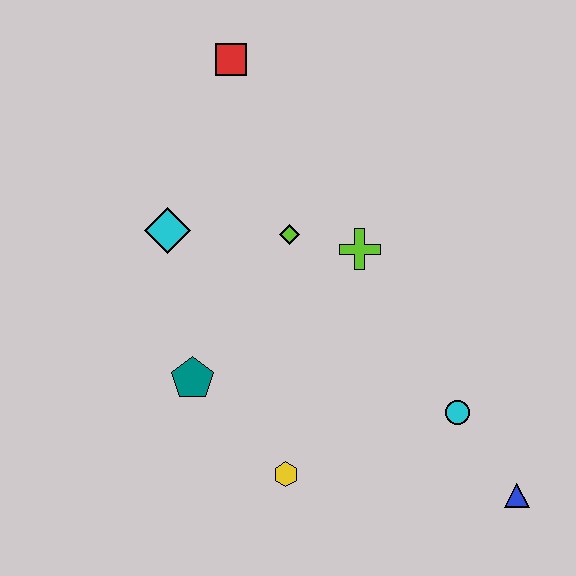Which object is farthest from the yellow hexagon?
The red square is farthest from the yellow hexagon.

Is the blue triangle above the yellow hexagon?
No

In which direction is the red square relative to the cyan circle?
The red square is above the cyan circle.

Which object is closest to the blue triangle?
The cyan circle is closest to the blue triangle.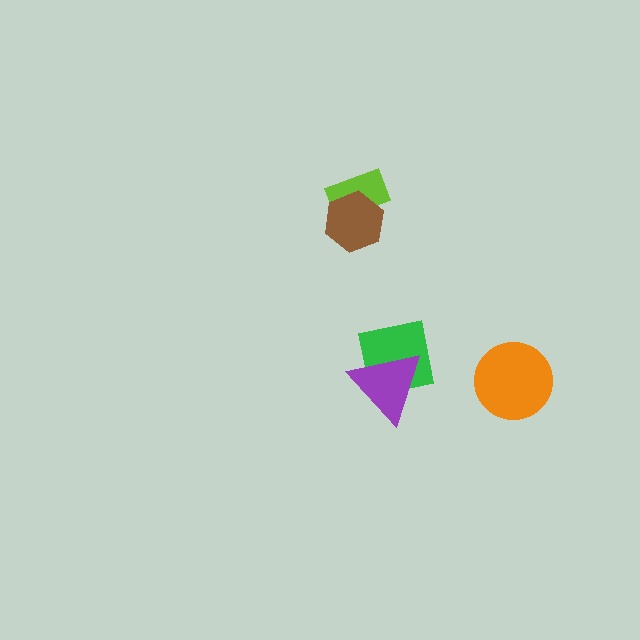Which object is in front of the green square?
The purple triangle is in front of the green square.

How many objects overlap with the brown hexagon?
1 object overlaps with the brown hexagon.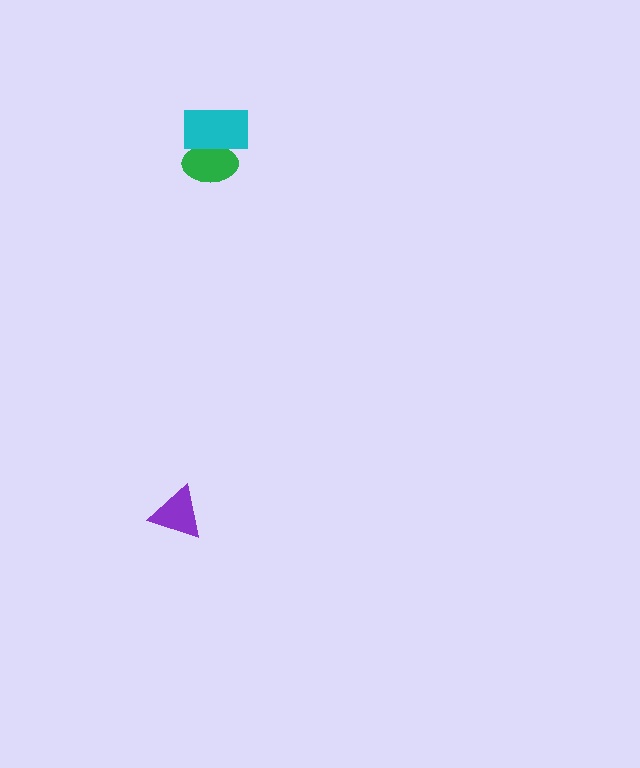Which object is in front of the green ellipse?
The cyan rectangle is in front of the green ellipse.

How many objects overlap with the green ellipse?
1 object overlaps with the green ellipse.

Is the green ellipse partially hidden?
Yes, it is partially covered by another shape.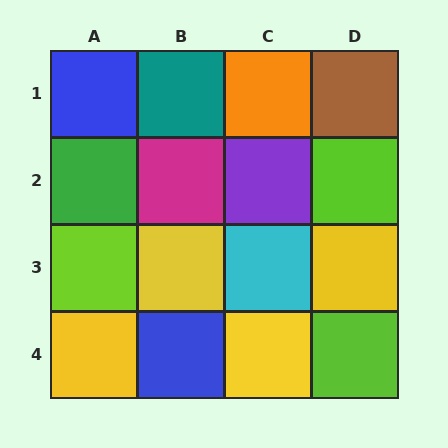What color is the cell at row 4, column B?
Blue.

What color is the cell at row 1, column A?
Blue.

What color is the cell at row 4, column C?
Yellow.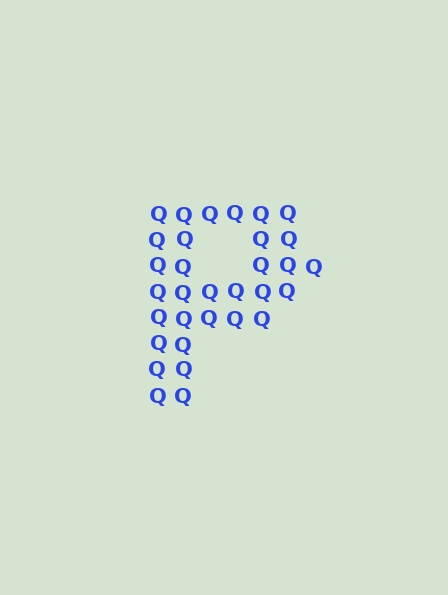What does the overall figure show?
The overall figure shows the letter P.